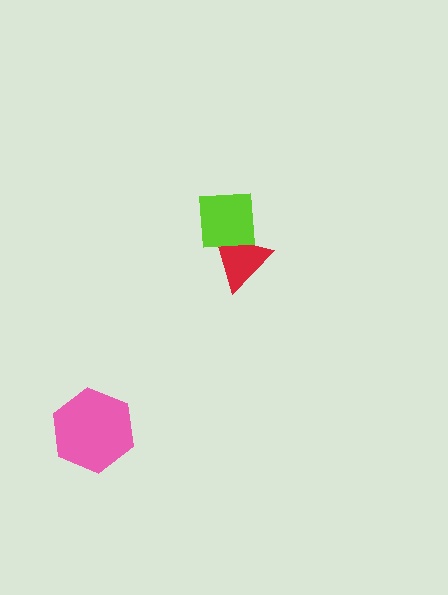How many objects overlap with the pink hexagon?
0 objects overlap with the pink hexagon.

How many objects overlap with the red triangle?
1 object overlaps with the red triangle.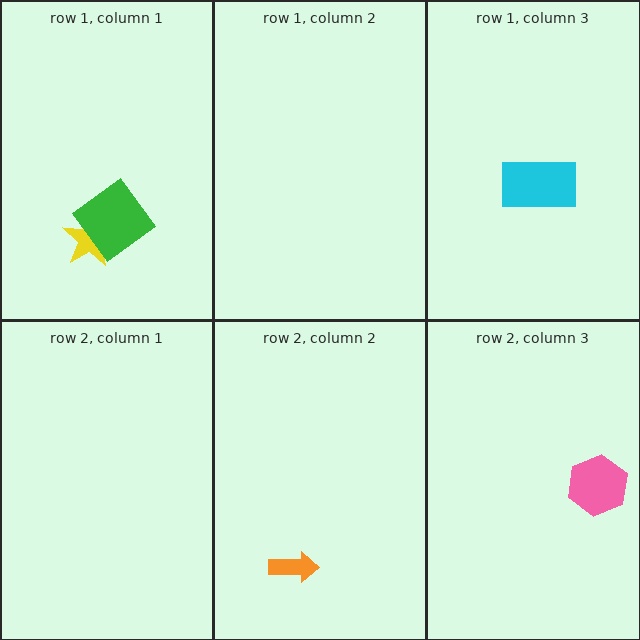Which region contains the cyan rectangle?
The row 1, column 3 region.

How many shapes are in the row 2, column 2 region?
1.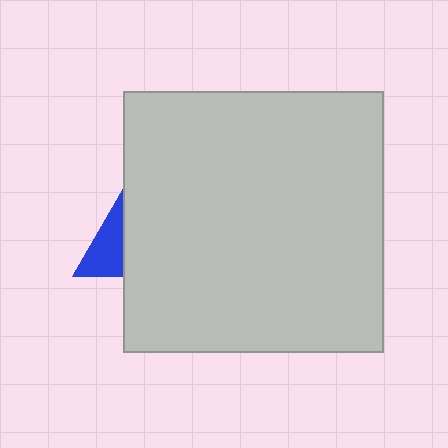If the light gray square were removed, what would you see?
You would see the complete blue triangle.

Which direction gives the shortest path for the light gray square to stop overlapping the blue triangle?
Moving right gives the shortest separation.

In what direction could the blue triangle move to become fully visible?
The blue triangle could move left. That would shift it out from behind the light gray square entirely.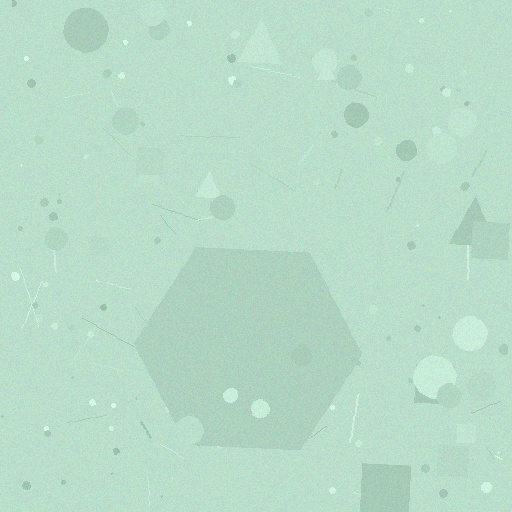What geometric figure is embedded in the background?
A hexagon is embedded in the background.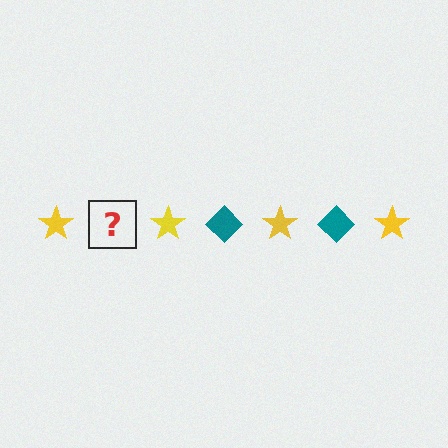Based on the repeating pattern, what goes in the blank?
The blank should be a teal diamond.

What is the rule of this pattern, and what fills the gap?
The rule is that the pattern alternates between yellow star and teal diamond. The gap should be filled with a teal diamond.